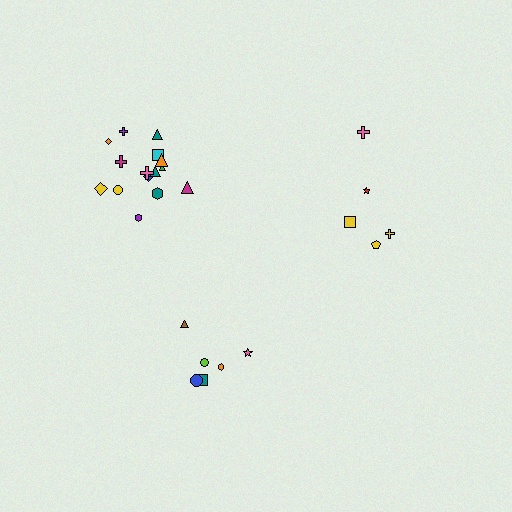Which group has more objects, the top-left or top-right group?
The top-left group.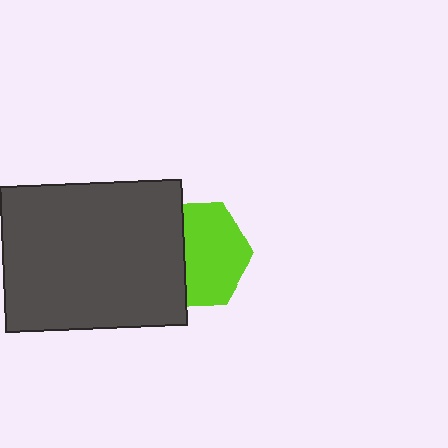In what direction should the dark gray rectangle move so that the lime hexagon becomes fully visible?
The dark gray rectangle should move left. That is the shortest direction to clear the overlap and leave the lime hexagon fully visible.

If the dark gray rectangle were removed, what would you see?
You would see the complete lime hexagon.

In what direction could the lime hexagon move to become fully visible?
The lime hexagon could move right. That would shift it out from behind the dark gray rectangle entirely.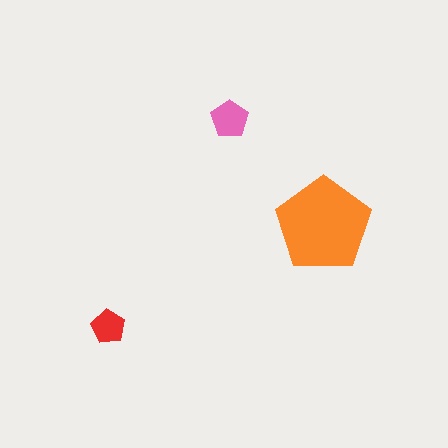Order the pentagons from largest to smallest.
the orange one, the pink one, the red one.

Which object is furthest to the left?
The red pentagon is leftmost.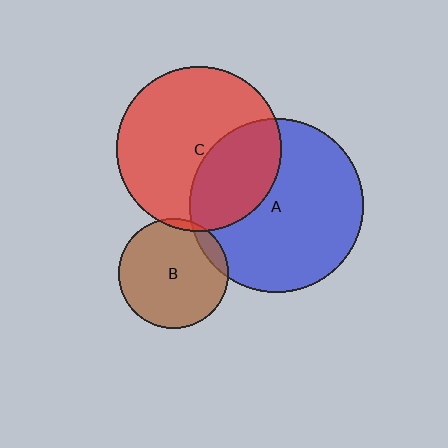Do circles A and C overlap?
Yes.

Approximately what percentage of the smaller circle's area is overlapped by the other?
Approximately 35%.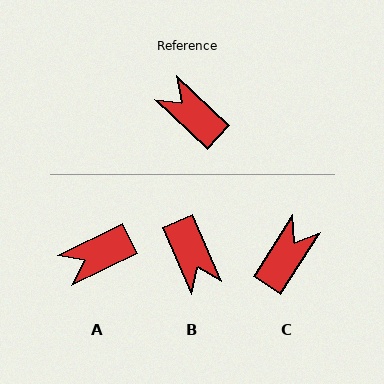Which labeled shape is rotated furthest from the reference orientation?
B, about 157 degrees away.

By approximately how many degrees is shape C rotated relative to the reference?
Approximately 79 degrees clockwise.